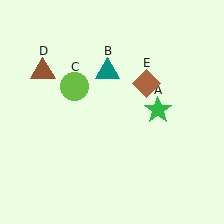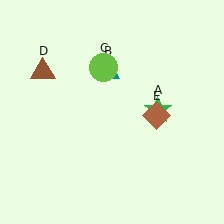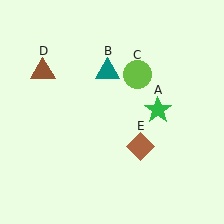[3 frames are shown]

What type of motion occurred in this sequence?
The lime circle (object C), brown diamond (object E) rotated clockwise around the center of the scene.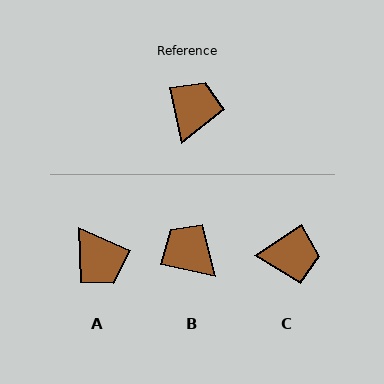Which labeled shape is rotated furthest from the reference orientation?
A, about 125 degrees away.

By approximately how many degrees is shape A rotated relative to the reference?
Approximately 125 degrees clockwise.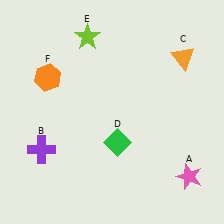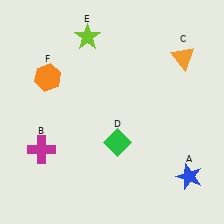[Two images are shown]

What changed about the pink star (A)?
In Image 1, A is pink. In Image 2, it changed to blue.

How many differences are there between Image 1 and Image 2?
There are 2 differences between the two images.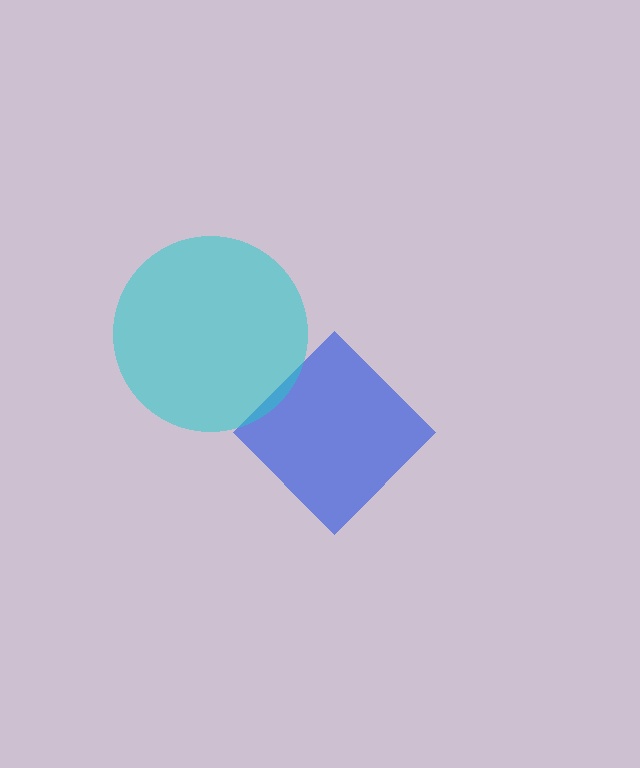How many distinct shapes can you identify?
There are 2 distinct shapes: a blue diamond, a cyan circle.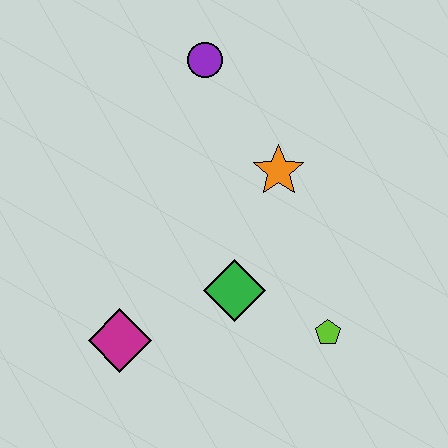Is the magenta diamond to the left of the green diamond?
Yes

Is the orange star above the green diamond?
Yes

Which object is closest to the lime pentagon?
The green diamond is closest to the lime pentagon.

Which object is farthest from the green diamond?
The purple circle is farthest from the green diamond.